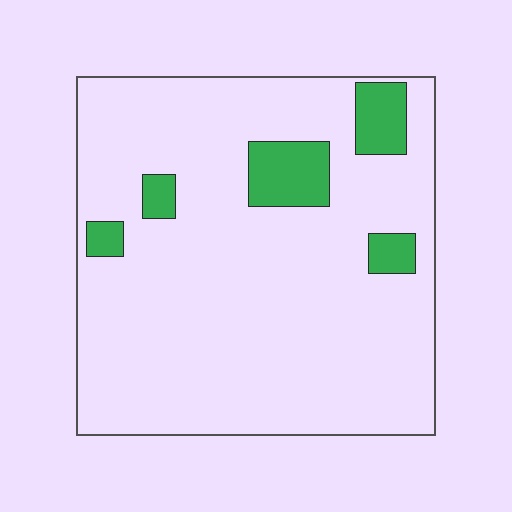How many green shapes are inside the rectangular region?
5.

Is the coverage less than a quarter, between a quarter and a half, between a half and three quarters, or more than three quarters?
Less than a quarter.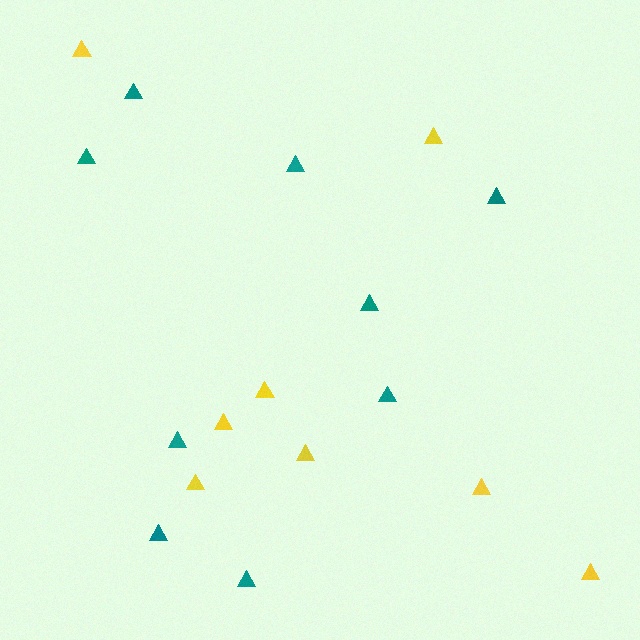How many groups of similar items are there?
There are 2 groups: one group of teal triangles (9) and one group of yellow triangles (8).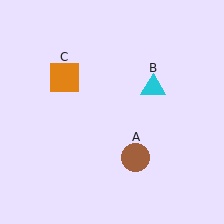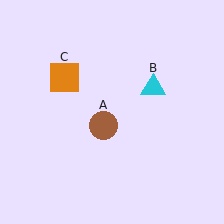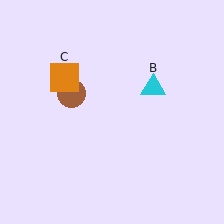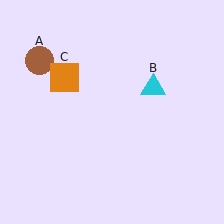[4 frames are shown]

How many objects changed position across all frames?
1 object changed position: brown circle (object A).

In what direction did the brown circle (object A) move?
The brown circle (object A) moved up and to the left.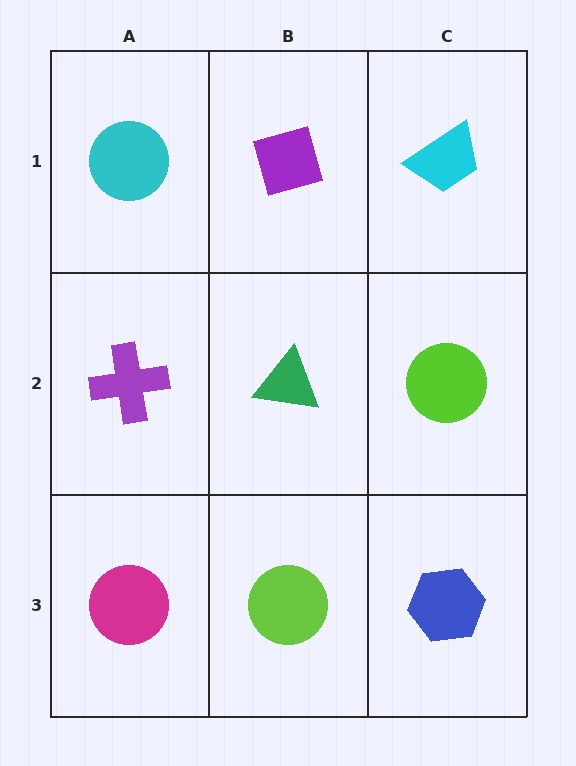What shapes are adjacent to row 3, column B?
A green triangle (row 2, column B), a magenta circle (row 3, column A), a blue hexagon (row 3, column C).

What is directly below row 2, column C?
A blue hexagon.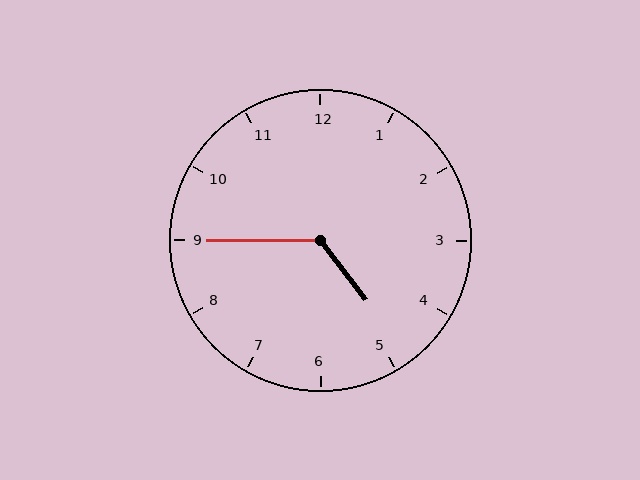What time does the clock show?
4:45.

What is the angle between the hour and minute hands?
Approximately 128 degrees.